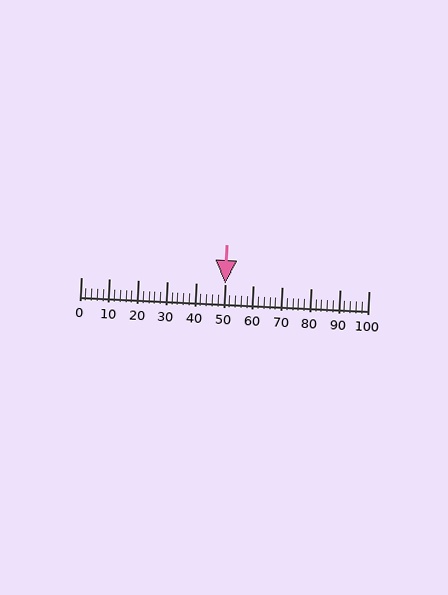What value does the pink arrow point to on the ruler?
The pink arrow points to approximately 50.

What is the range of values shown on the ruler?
The ruler shows values from 0 to 100.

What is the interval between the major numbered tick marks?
The major tick marks are spaced 10 units apart.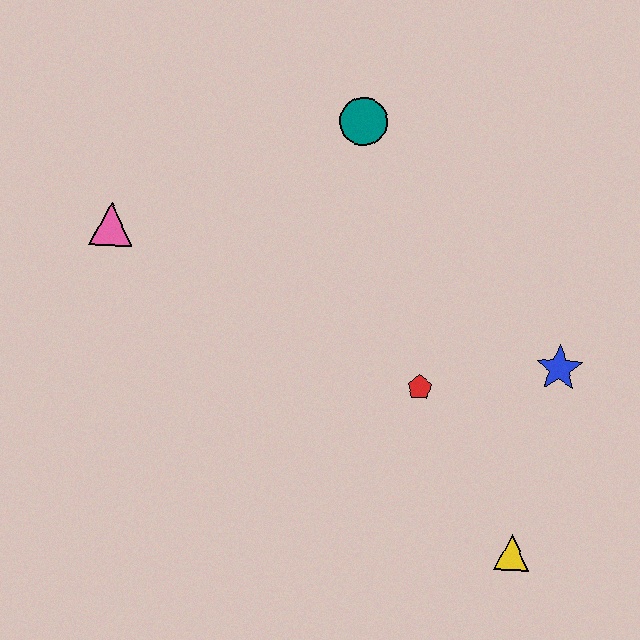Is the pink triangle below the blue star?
No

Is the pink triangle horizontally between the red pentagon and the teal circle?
No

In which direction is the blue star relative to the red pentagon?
The blue star is to the right of the red pentagon.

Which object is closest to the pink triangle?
The teal circle is closest to the pink triangle.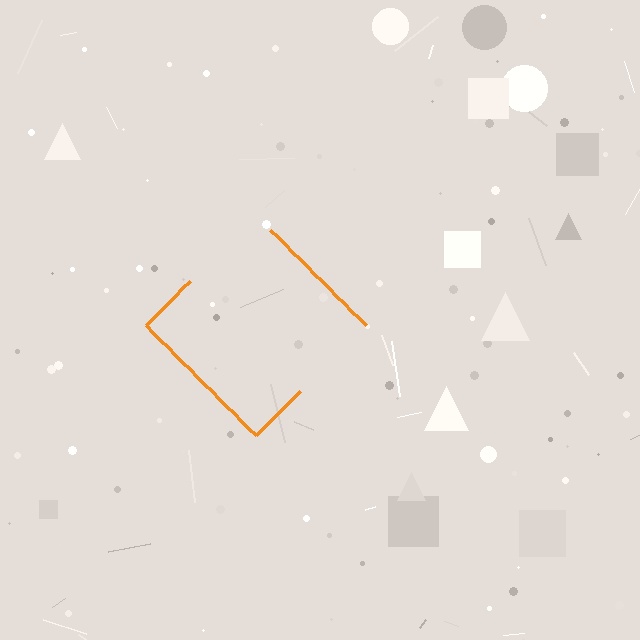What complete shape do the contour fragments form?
The contour fragments form a diamond.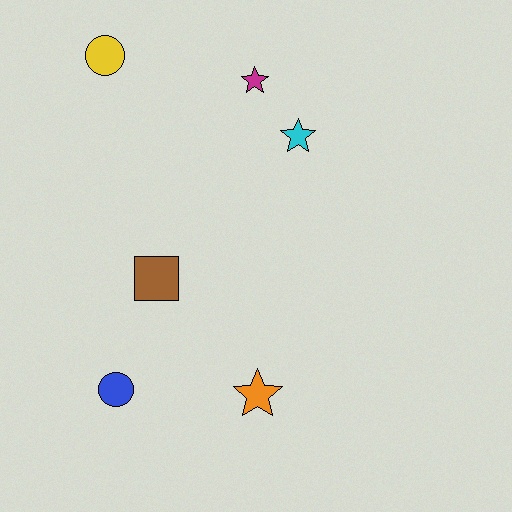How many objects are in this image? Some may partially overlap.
There are 6 objects.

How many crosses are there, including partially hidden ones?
There are no crosses.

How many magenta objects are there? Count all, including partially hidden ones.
There is 1 magenta object.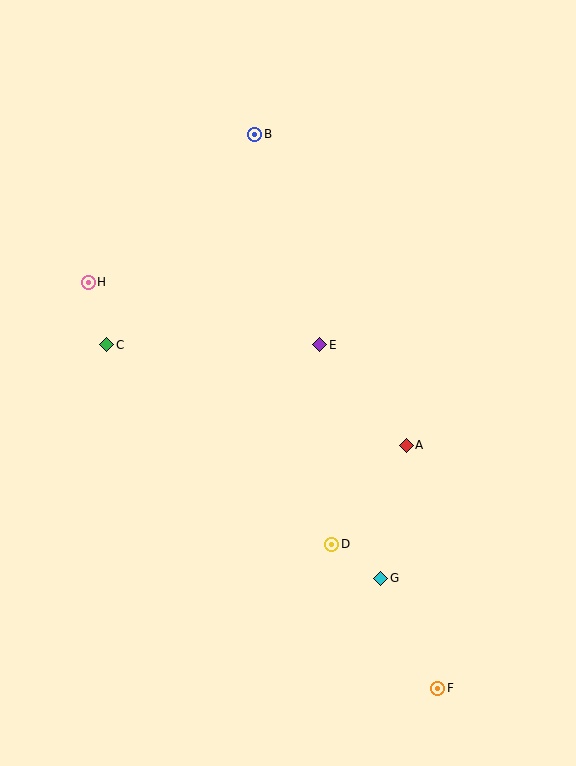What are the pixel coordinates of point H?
Point H is at (88, 282).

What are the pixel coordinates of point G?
Point G is at (381, 578).